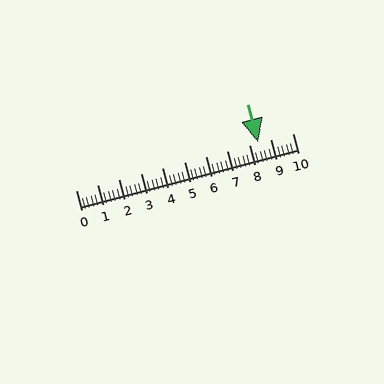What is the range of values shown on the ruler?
The ruler shows values from 0 to 10.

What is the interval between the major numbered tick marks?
The major tick marks are spaced 1 units apart.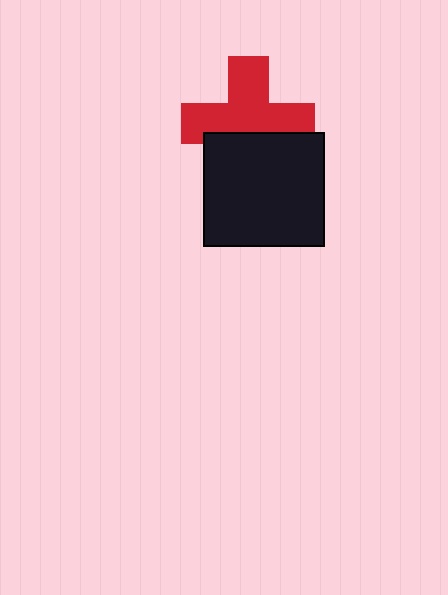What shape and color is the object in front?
The object in front is a black rectangle.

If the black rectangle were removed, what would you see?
You would see the complete red cross.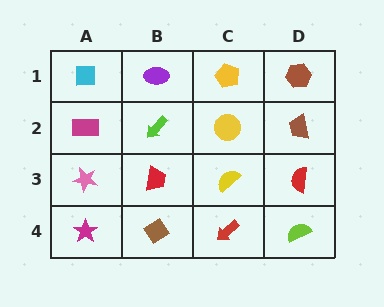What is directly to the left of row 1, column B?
A cyan square.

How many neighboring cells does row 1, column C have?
3.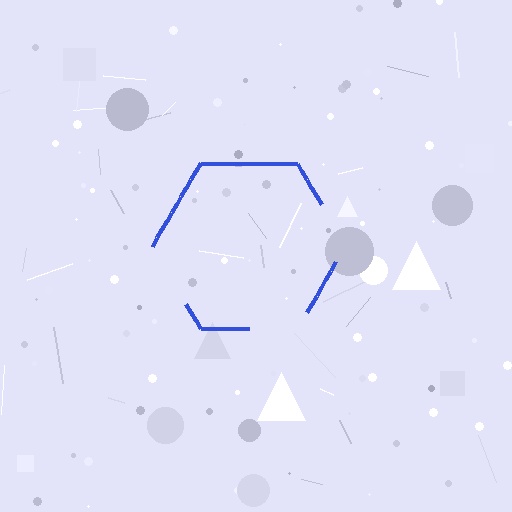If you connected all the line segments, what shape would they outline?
They would outline a hexagon.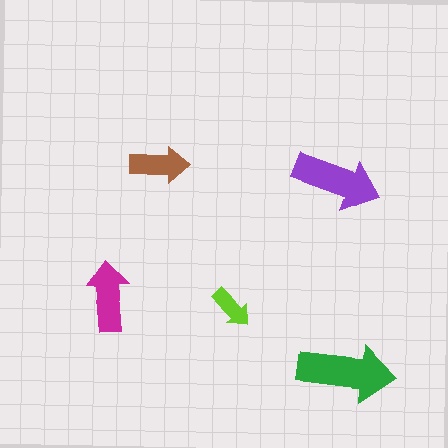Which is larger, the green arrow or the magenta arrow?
The green one.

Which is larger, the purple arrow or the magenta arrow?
The purple one.